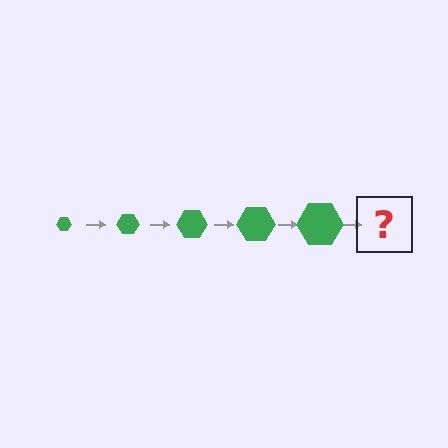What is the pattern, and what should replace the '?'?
The pattern is that the hexagon gets progressively larger each step. The '?' should be a green hexagon, larger than the previous one.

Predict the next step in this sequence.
The next step is a green hexagon, larger than the previous one.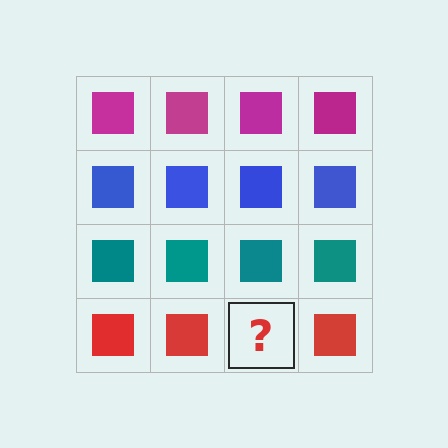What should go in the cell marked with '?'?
The missing cell should contain a red square.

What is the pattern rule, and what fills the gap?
The rule is that each row has a consistent color. The gap should be filled with a red square.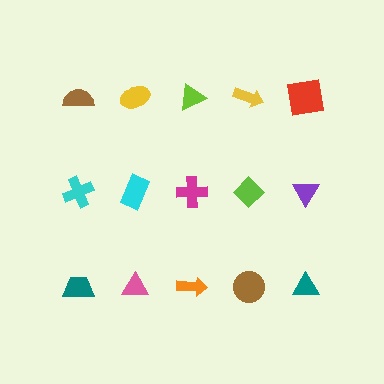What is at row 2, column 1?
A cyan cross.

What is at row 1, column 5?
A red square.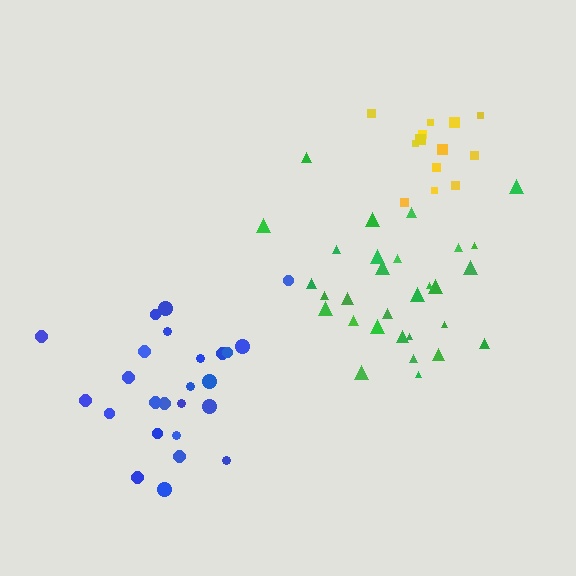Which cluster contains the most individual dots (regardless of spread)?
Green (30).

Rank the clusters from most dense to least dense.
yellow, green, blue.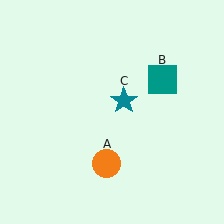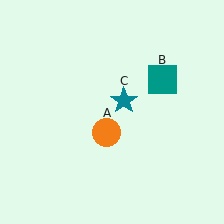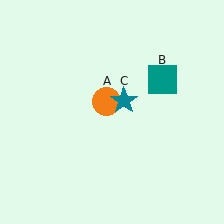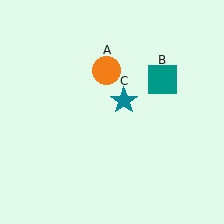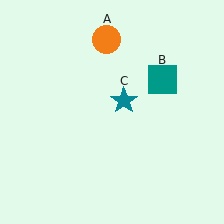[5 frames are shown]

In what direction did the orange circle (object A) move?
The orange circle (object A) moved up.